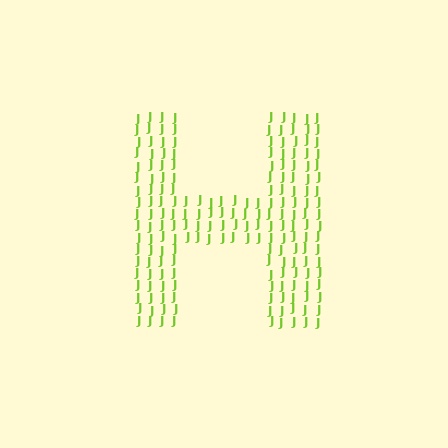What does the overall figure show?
The overall figure shows the letter H.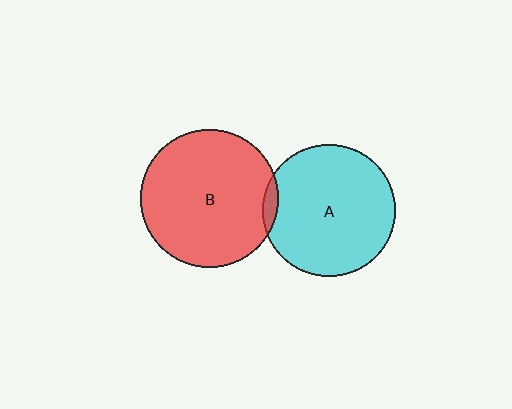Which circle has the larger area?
Circle B (red).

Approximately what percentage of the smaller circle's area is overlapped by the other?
Approximately 5%.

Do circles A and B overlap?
Yes.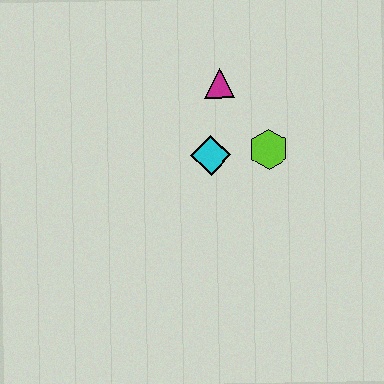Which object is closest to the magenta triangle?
The cyan diamond is closest to the magenta triangle.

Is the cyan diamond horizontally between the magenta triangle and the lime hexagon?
No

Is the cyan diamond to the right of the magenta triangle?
No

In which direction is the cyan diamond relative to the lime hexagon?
The cyan diamond is to the left of the lime hexagon.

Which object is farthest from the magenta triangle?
The lime hexagon is farthest from the magenta triangle.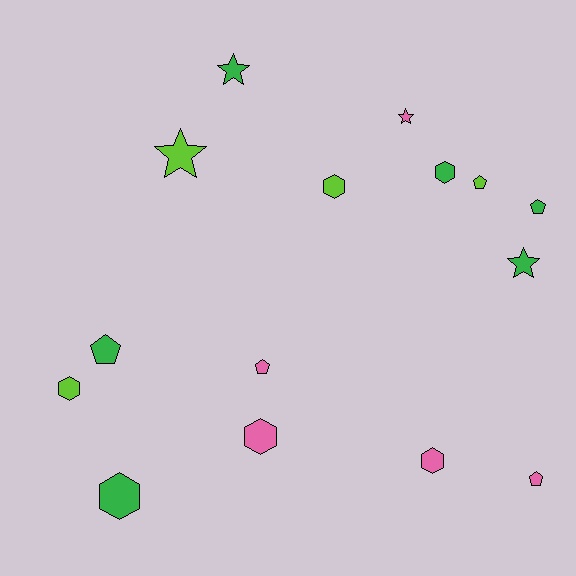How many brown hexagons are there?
There are no brown hexagons.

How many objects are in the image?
There are 15 objects.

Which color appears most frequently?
Green, with 6 objects.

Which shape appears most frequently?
Hexagon, with 6 objects.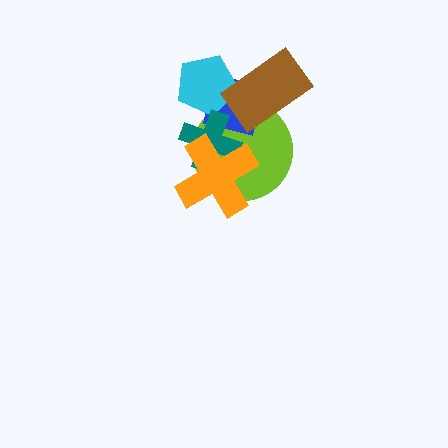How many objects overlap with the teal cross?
4 objects overlap with the teal cross.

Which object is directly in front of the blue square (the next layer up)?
The cyan pentagon is directly in front of the blue square.